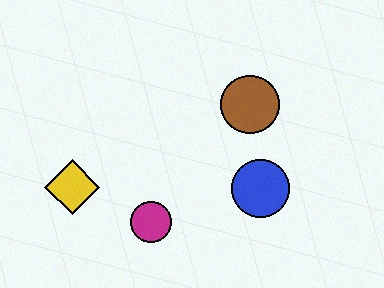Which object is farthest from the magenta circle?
The brown circle is farthest from the magenta circle.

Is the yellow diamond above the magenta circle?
Yes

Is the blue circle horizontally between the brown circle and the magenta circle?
No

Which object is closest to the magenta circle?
The yellow diamond is closest to the magenta circle.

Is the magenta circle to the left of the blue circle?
Yes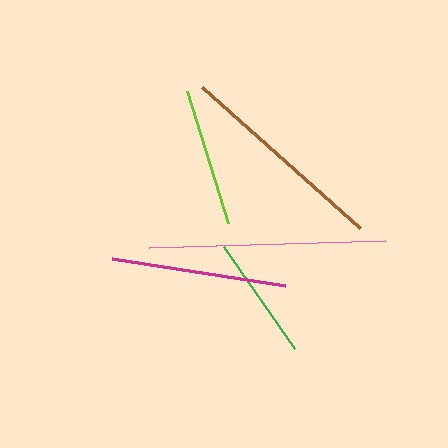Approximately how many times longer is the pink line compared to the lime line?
The pink line is approximately 1.7 times the length of the lime line.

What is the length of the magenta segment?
The magenta segment is approximately 175 pixels long.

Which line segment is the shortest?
The green line is the shortest at approximately 124 pixels.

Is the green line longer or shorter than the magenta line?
The magenta line is longer than the green line.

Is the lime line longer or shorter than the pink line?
The pink line is longer than the lime line.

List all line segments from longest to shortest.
From longest to shortest: pink, brown, magenta, lime, green.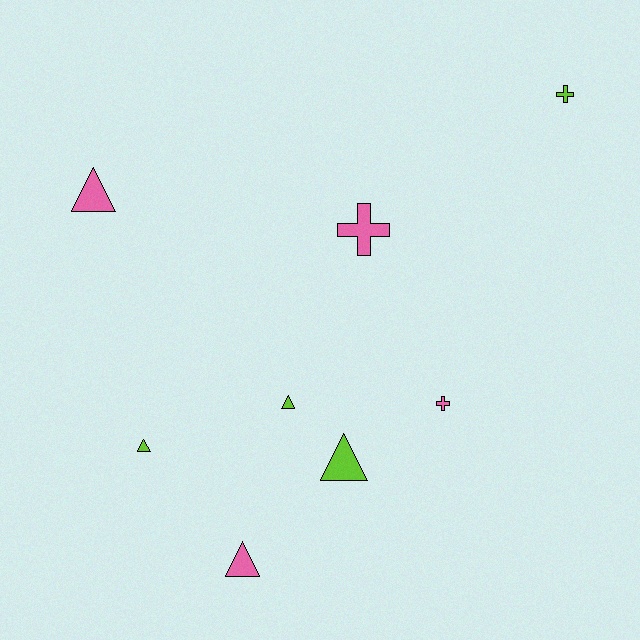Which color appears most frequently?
Pink, with 4 objects.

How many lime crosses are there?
There is 1 lime cross.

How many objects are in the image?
There are 8 objects.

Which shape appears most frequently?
Triangle, with 5 objects.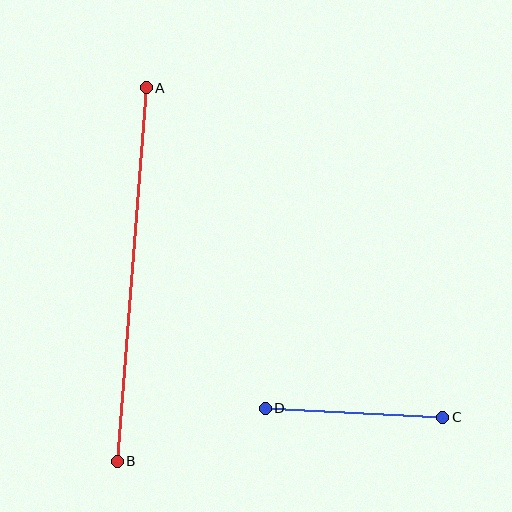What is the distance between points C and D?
The distance is approximately 178 pixels.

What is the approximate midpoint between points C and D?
The midpoint is at approximately (354, 413) pixels.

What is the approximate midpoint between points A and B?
The midpoint is at approximately (132, 274) pixels.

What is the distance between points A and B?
The distance is approximately 375 pixels.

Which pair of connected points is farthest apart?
Points A and B are farthest apart.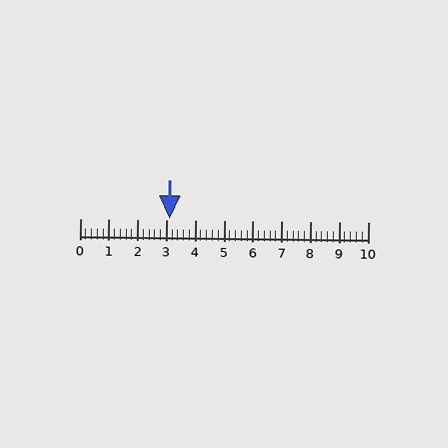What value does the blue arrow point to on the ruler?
The blue arrow points to approximately 3.1.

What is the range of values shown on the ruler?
The ruler shows values from 0 to 10.